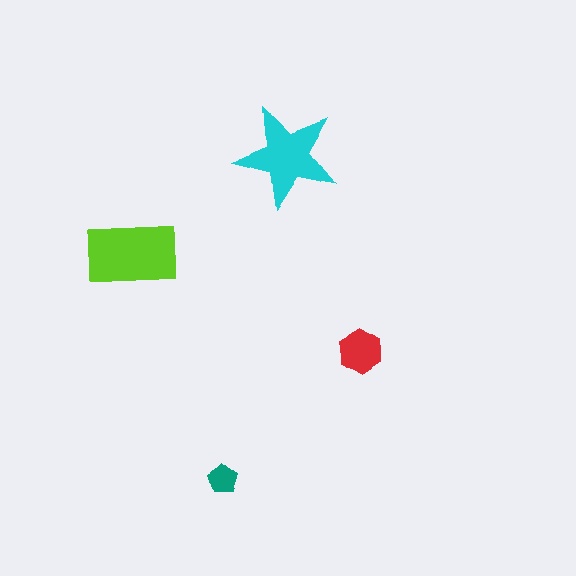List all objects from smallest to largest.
The teal pentagon, the red hexagon, the cyan star, the lime rectangle.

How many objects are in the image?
There are 4 objects in the image.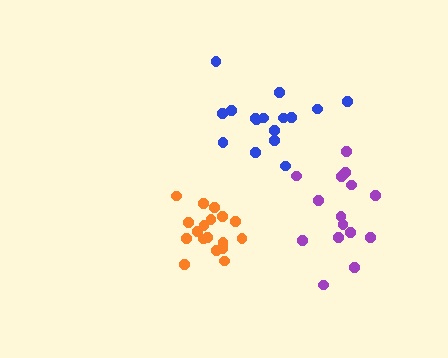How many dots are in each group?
Group 1: 16 dots, Group 2: 19 dots, Group 3: 15 dots (50 total).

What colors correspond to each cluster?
The clusters are colored: blue, orange, purple.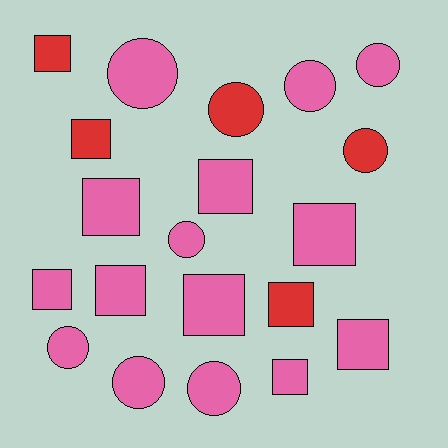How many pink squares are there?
There are 8 pink squares.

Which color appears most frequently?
Pink, with 15 objects.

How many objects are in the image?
There are 20 objects.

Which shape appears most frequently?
Square, with 11 objects.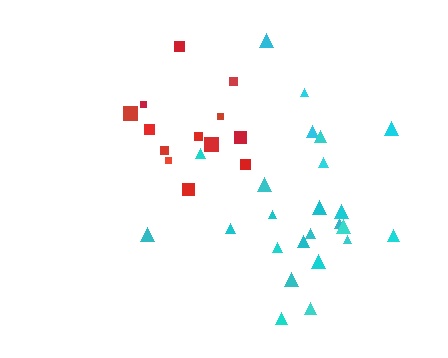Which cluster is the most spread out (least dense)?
Cyan.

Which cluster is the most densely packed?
Red.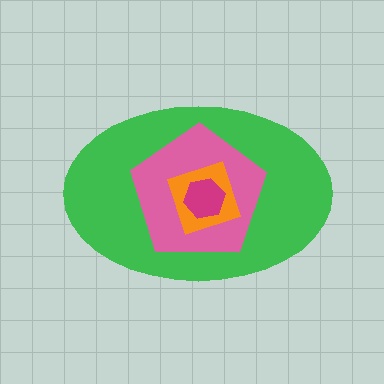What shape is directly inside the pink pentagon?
The orange diamond.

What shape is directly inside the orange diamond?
The magenta hexagon.